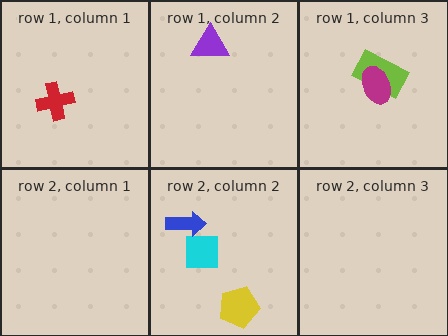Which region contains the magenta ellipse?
The row 1, column 3 region.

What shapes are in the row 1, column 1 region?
The red cross.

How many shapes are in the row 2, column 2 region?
3.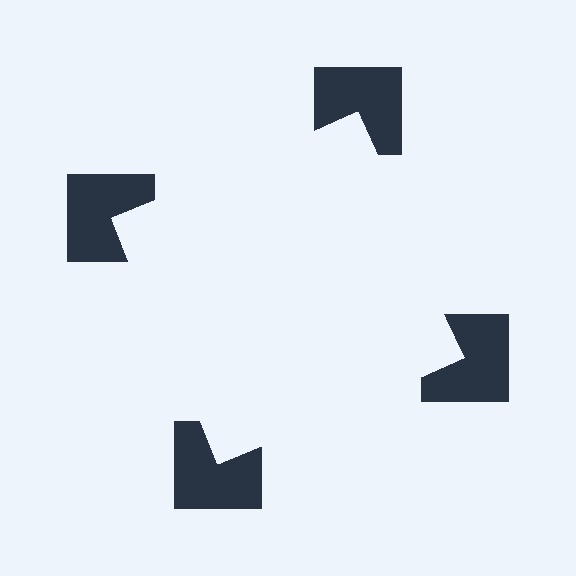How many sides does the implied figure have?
4 sides.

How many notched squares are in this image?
There are 4 — one at each vertex of the illusory square.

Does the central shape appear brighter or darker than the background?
It typically appears slightly brighter than the background, even though no actual brightness change is drawn.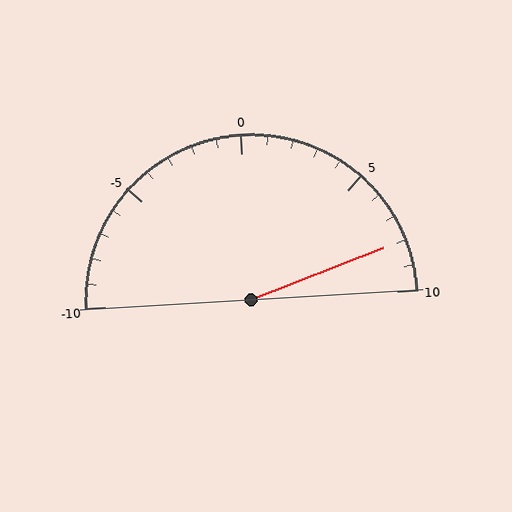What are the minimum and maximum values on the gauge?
The gauge ranges from -10 to 10.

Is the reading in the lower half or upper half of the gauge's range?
The reading is in the upper half of the range (-10 to 10).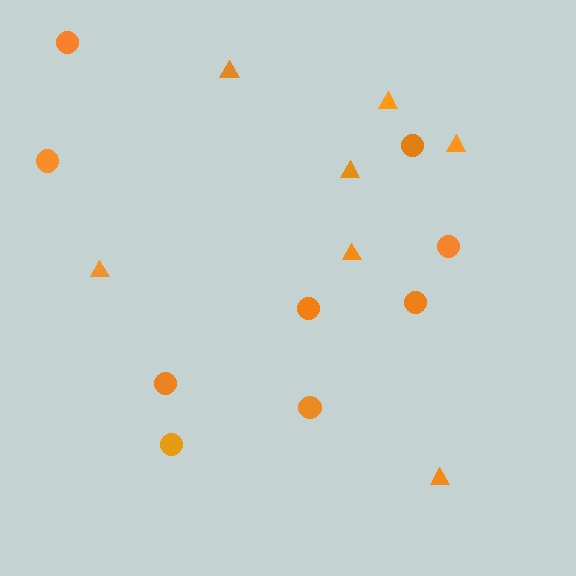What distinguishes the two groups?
There are 2 groups: one group of circles (9) and one group of triangles (7).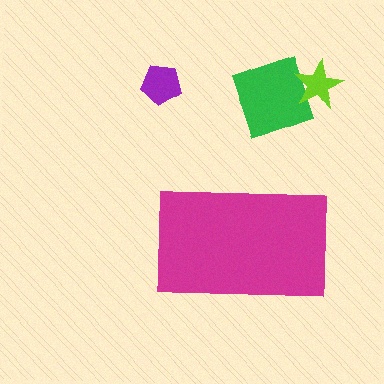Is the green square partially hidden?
No, the green square is fully visible.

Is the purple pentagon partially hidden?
No, the purple pentagon is fully visible.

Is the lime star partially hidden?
No, the lime star is fully visible.